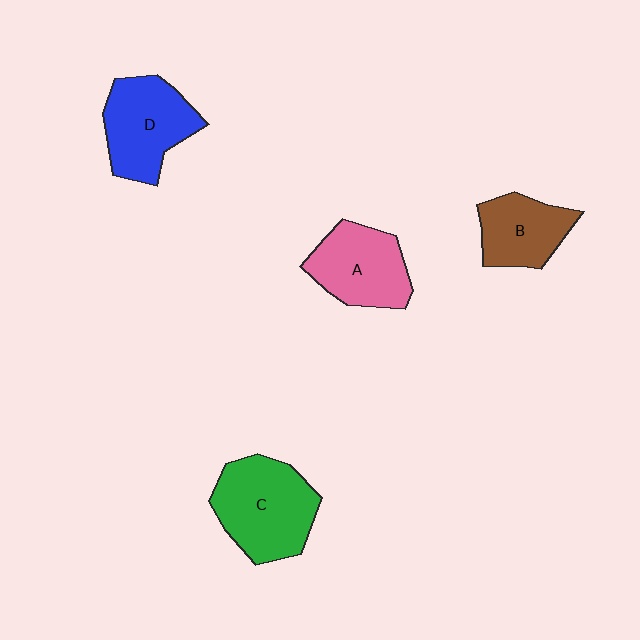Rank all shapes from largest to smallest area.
From largest to smallest: C (green), D (blue), A (pink), B (brown).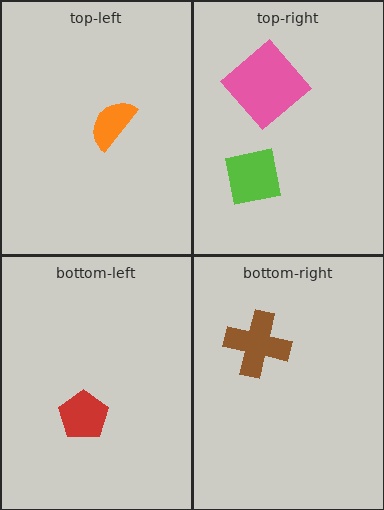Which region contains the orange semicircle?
The top-left region.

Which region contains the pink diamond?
The top-right region.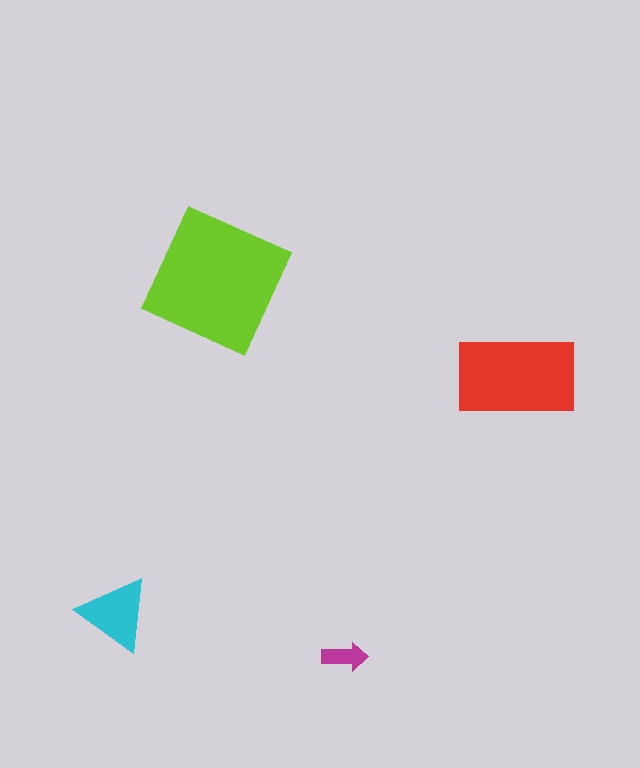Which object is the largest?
The lime square.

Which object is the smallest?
The magenta arrow.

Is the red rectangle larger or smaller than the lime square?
Smaller.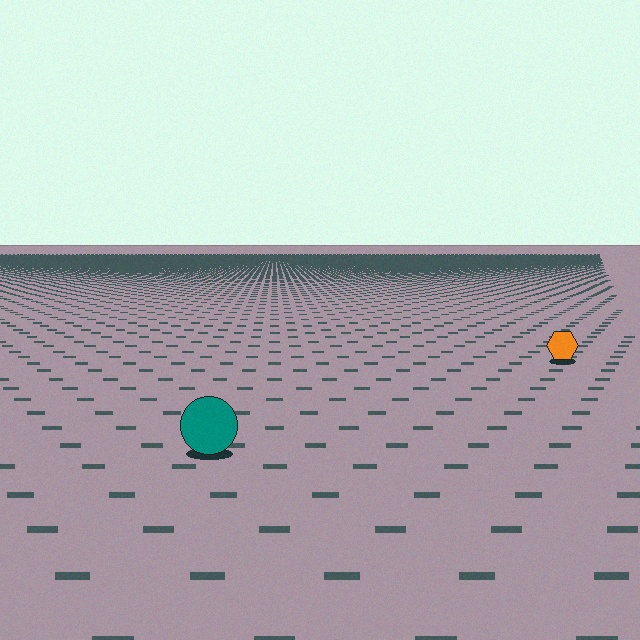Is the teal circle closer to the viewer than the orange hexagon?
Yes. The teal circle is closer — you can tell from the texture gradient: the ground texture is coarser near it.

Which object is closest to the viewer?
The teal circle is closest. The texture marks near it are larger and more spread out.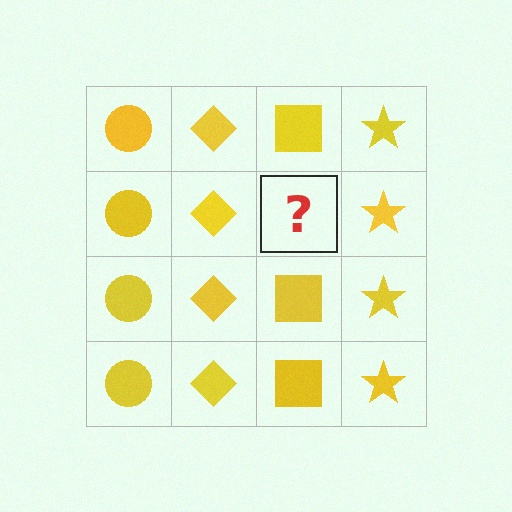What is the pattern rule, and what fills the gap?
The rule is that each column has a consistent shape. The gap should be filled with a yellow square.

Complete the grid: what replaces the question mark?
The question mark should be replaced with a yellow square.